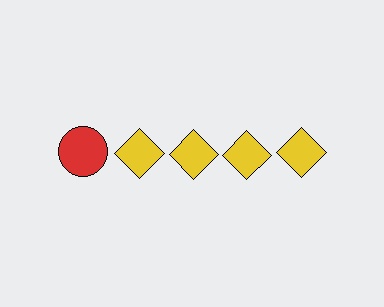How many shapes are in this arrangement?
There are 5 shapes arranged in a grid pattern.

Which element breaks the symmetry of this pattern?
The red circle in the top row, leftmost column breaks the symmetry. All other shapes are yellow diamonds.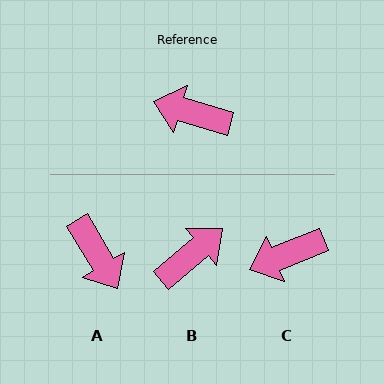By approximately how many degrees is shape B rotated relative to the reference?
Approximately 123 degrees clockwise.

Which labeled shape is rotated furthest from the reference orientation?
A, about 137 degrees away.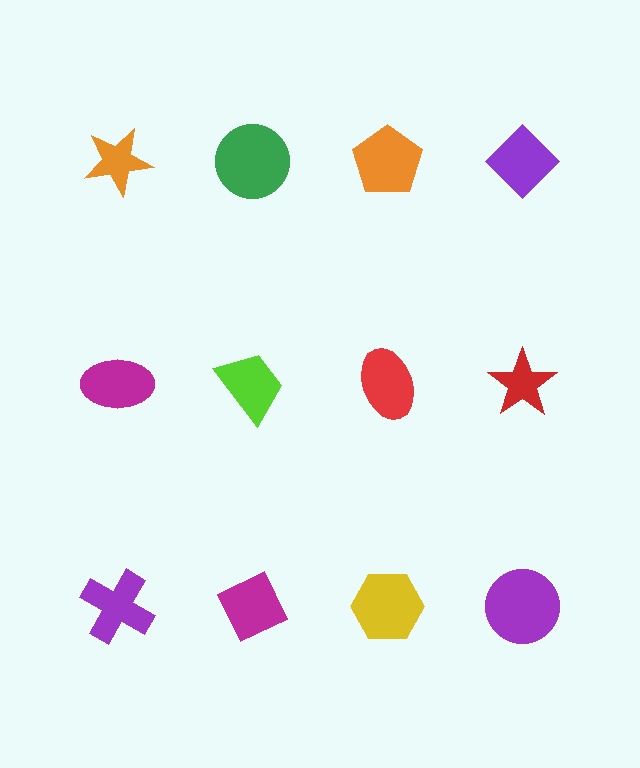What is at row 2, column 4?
A red star.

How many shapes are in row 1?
4 shapes.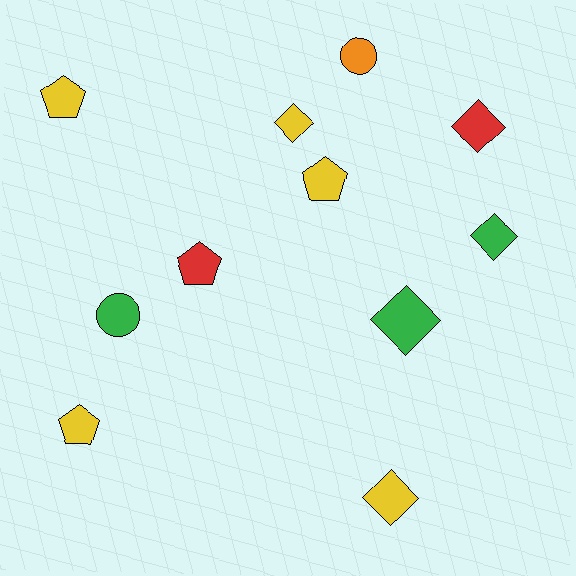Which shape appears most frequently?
Diamond, with 5 objects.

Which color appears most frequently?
Yellow, with 5 objects.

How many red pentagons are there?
There is 1 red pentagon.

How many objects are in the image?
There are 11 objects.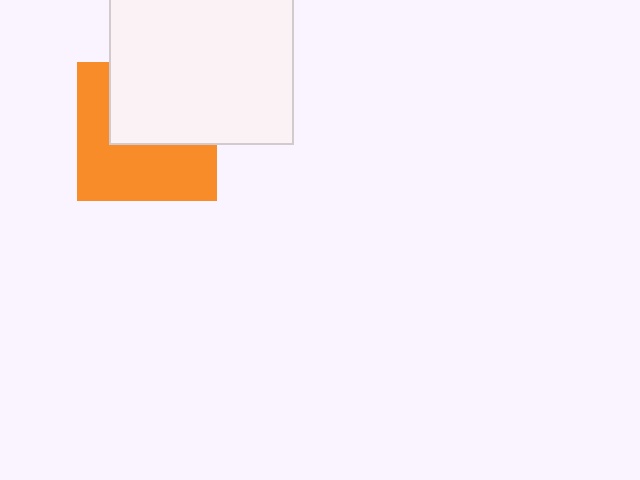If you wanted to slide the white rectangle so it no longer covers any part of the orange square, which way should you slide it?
Slide it up — that is the most direct way to separate the two shapes.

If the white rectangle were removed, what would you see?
You would see the complete orange square.